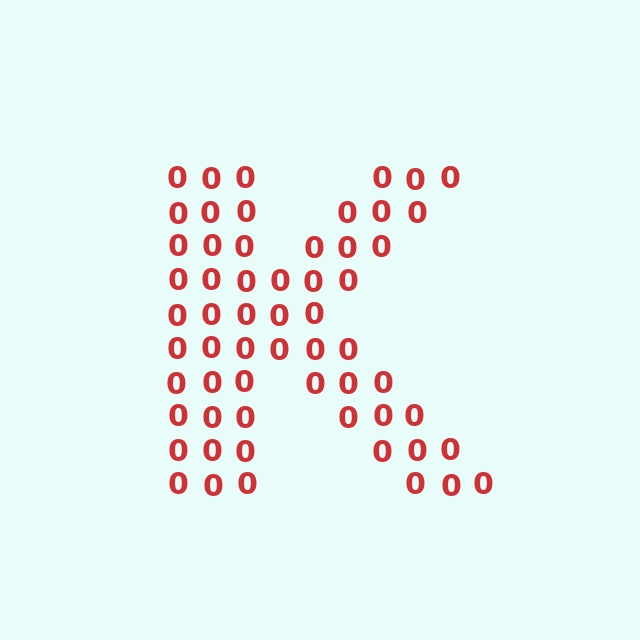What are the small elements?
The small elements are digit 0's.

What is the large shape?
The large shape is the letter K.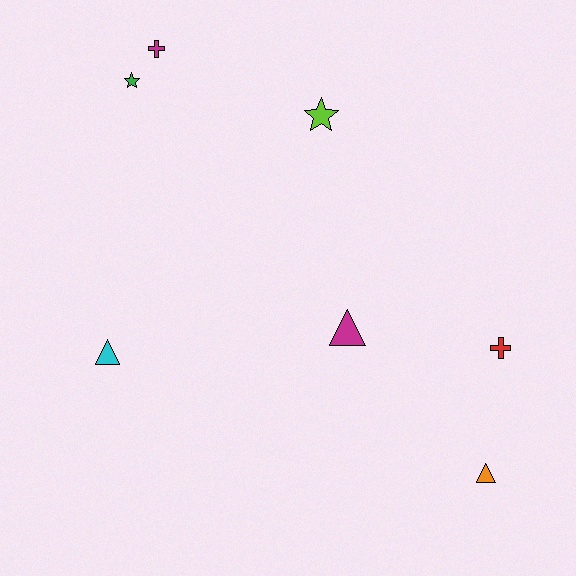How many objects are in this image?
There are 7 objects.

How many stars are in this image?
There are 2 stars.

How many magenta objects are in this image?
There are 2 magenta objects.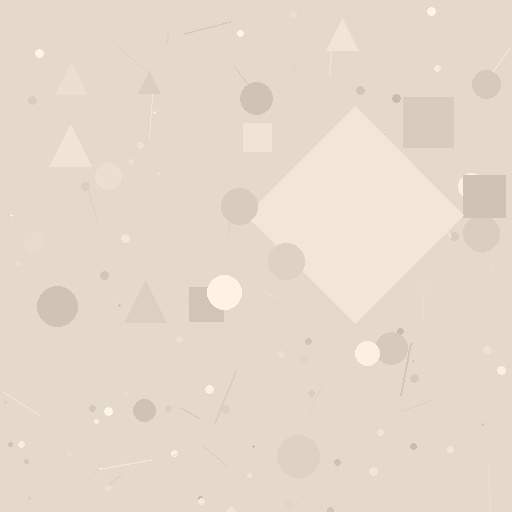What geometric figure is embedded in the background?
A diamond is embedded in the background.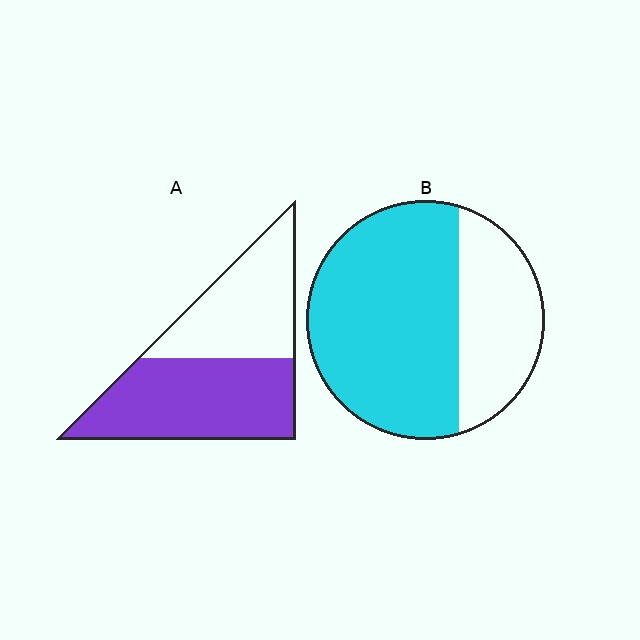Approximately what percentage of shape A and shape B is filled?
A is approximately 55% and B is approximately 70%.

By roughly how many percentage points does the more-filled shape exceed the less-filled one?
By roughly 10 percentage points (B over A).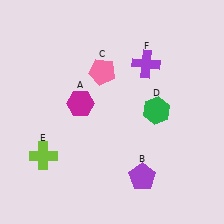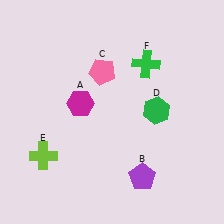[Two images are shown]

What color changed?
The cross (F) changed from purple in Image 1 to green in Image 2.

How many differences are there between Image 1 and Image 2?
There is 1 difference between the two images.